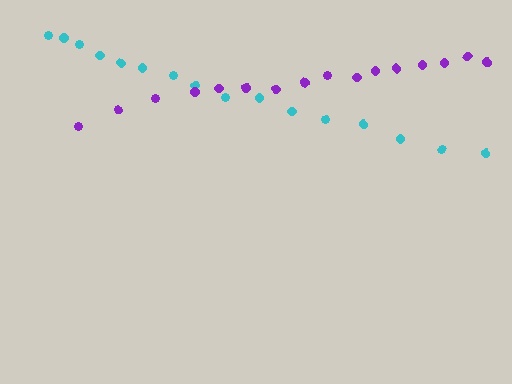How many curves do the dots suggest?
There are 2 distinct paths.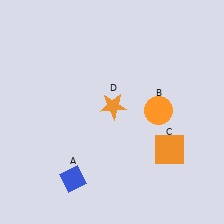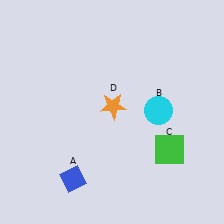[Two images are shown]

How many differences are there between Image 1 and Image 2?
There are 2 differences between the two images.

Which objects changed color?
B changed from orange to cyan. C changed from orange to green.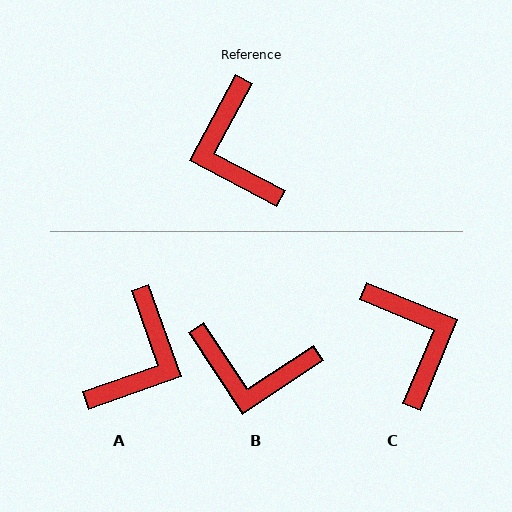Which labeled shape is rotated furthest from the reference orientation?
C, about 174 degrees away.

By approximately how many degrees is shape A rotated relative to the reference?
Approximately 137 degrees counter-clockwise.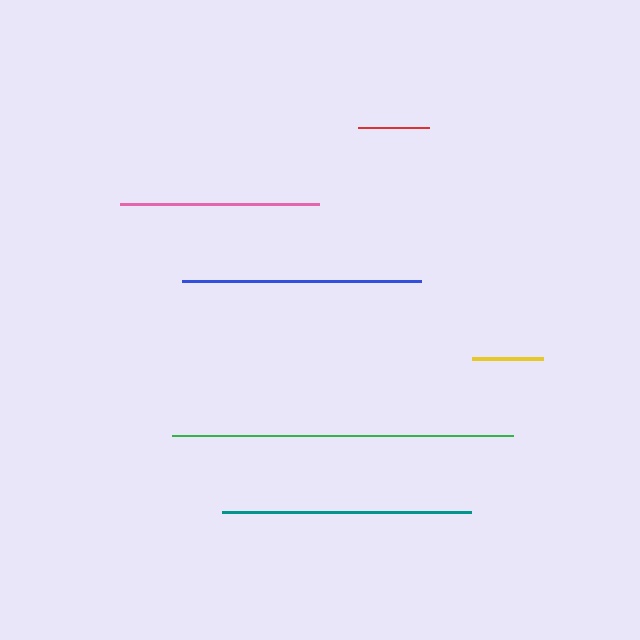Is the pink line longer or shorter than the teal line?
The teal line is longer than the pink line.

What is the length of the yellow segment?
The yellow segment is approximately 71 pixels long.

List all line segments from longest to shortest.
From longest to shortest: green, teal, blue, pink, red, yellow.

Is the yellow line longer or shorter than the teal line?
The teal line is longer than the yellow line.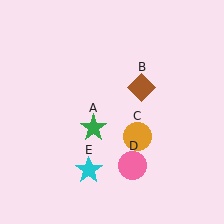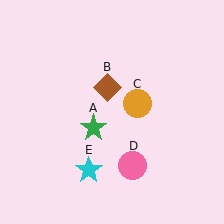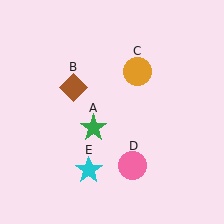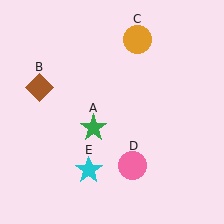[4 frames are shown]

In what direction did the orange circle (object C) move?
The orange circle (object C) moved up.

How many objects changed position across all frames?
2 objects changed position: brown diamond (object B), orange circle (object C).